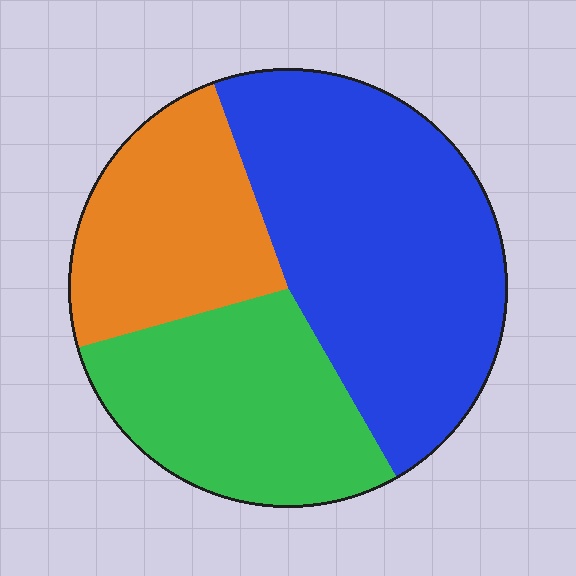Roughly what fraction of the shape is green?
Green covers 29% of the shape.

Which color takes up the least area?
Orange, at roughly 25%.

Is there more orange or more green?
Green.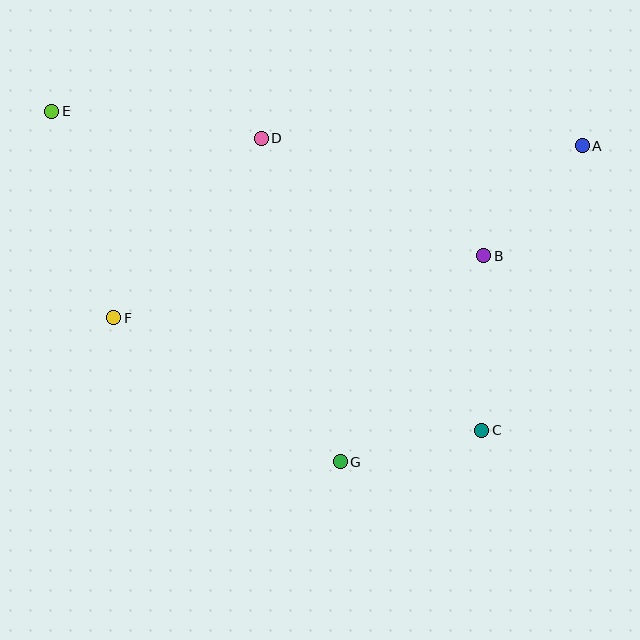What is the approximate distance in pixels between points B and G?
The distance between B and G is approximately 251 pixels.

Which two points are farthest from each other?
Points C and E are farthest from each other.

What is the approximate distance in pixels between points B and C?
The distance between B and C is approximately 175 pixels.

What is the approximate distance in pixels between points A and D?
The distance between A and D is approximately 321 pixels.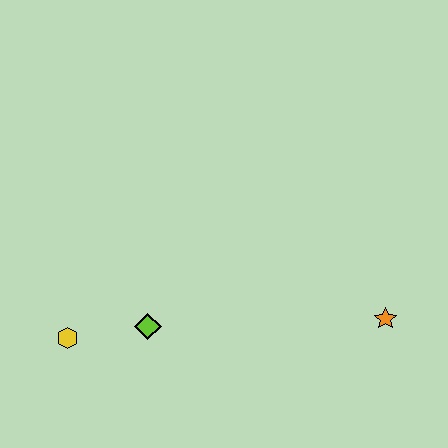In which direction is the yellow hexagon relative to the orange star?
The yellow hexagon is to the left of the orange star.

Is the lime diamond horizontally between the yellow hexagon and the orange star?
Yes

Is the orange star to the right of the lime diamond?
Yes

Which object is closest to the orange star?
The lime diamond is closest to the orange star.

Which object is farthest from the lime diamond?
The orange star is farthest from the lime diamond.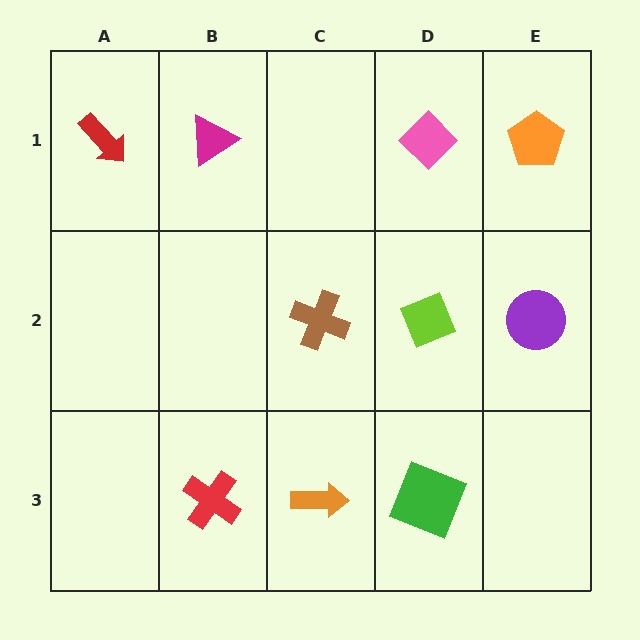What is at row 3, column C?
An orange arrow.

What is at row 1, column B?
A magenta triangle.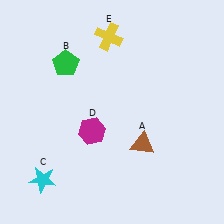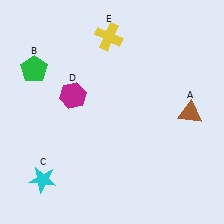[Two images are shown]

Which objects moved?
The objects that moved are: the brown triangle (A), the green pentagon (B), the magenta hexagon (D).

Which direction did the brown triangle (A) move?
The brown triangle (A) moved right.